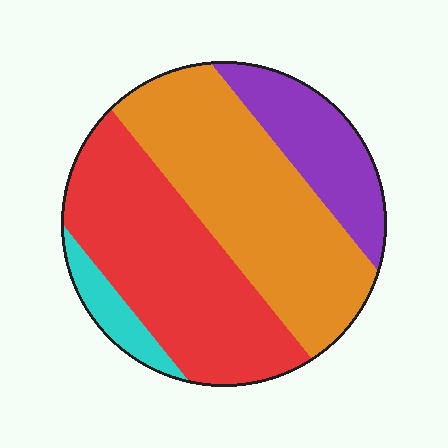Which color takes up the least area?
Cyan, at roughly 5%.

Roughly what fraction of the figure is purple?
Purple covers about 15% of the figure.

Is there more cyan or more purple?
Purple.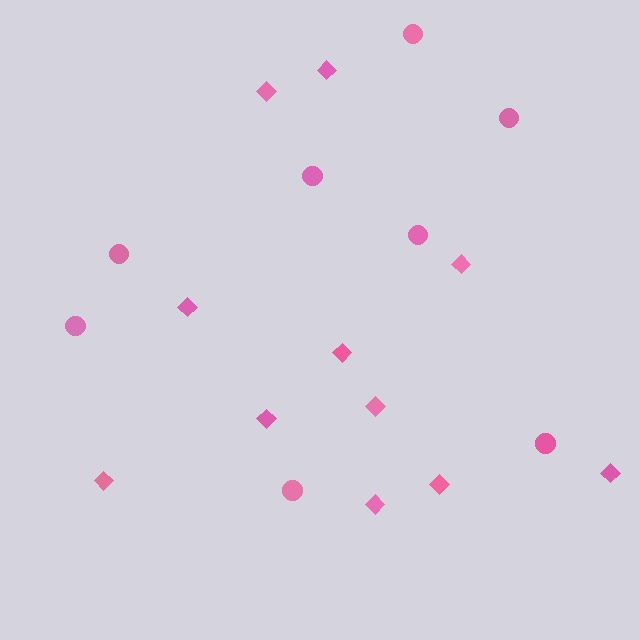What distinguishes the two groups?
There are 2 groups: one group of diamonds (11) and one group of circles (8).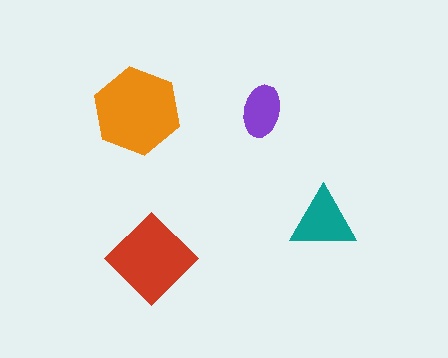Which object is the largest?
The orange hexagon.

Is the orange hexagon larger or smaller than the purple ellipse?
Larger.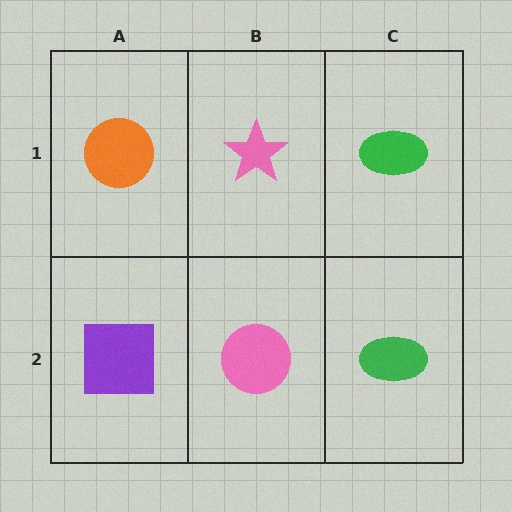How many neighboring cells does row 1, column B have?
3.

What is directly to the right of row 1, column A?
A pink star.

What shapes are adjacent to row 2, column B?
A pink star (row 1, column B), a purple square (row 2, column A), a green ellipse (row 2, column C).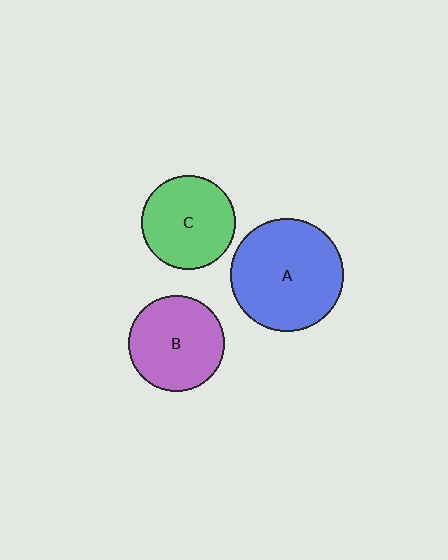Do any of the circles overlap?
No, none of the circles overlap.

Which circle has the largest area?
Circle A (blue).